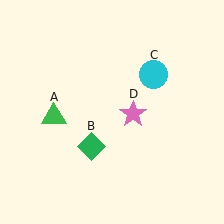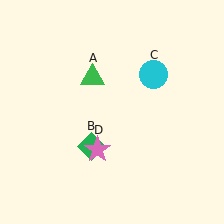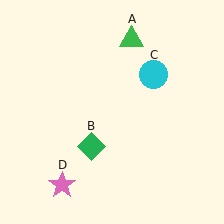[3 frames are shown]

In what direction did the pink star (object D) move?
The pink star (object D) moved down and to the left.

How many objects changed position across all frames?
2 objects changed position: green triangle (object A), pink star (object D).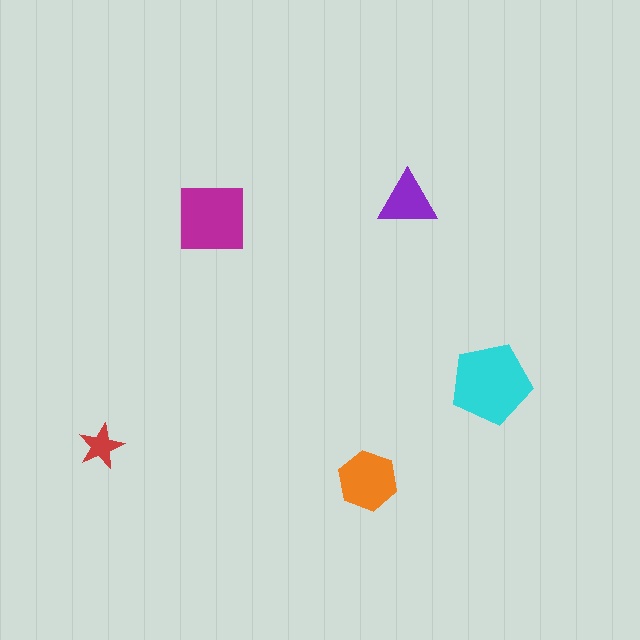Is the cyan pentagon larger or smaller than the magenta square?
Larger.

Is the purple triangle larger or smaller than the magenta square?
Smaller.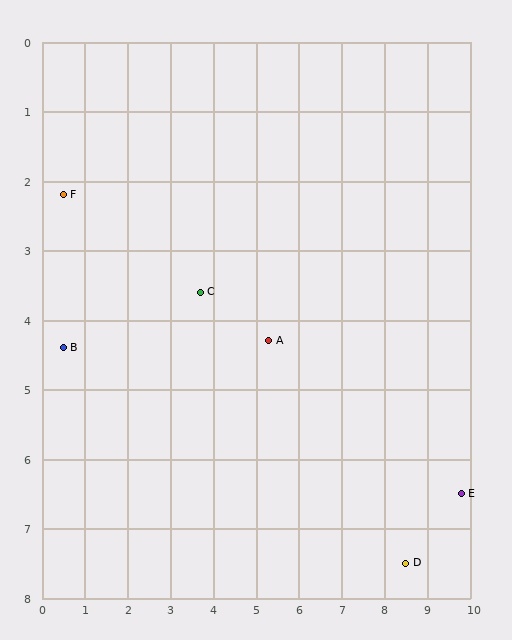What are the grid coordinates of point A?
Point A is at approximately (5.3, 4.3).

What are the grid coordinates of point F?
Point F is at approximately (0.5, 2.2).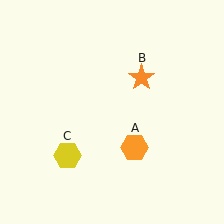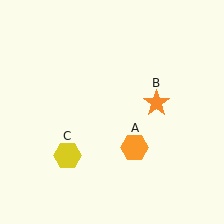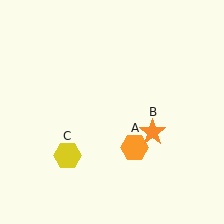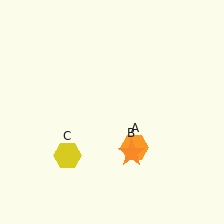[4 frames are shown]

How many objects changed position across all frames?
1 object changed position: orange star (object B).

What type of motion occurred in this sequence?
The orange star (object B) rotated clockwise around the center of the scene.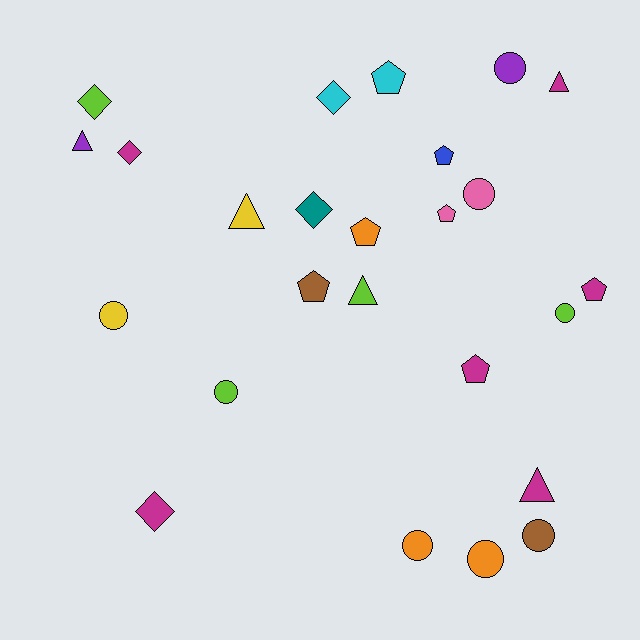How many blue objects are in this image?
There is 1 blue object.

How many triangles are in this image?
There are 5 triangles.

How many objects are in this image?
There are 25 objects.